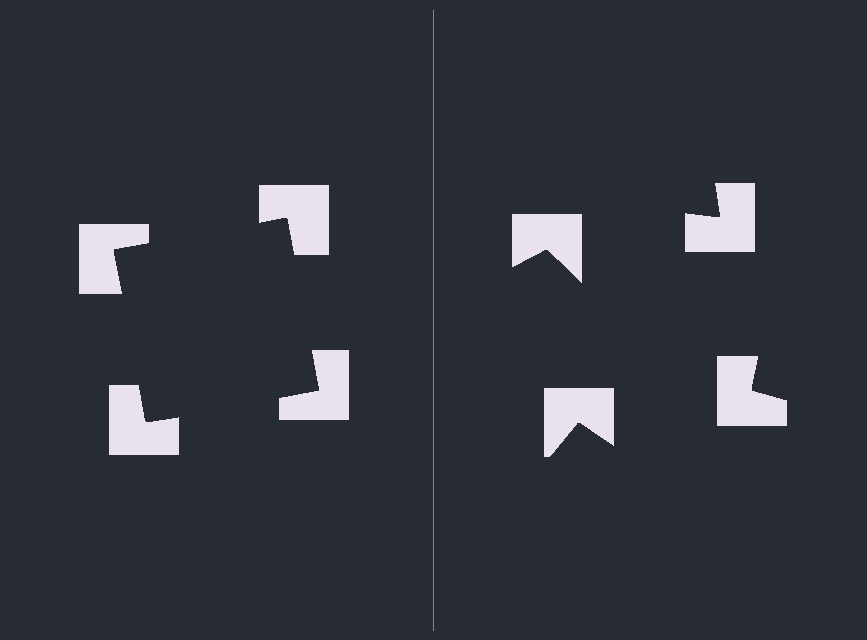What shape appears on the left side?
An illusory square.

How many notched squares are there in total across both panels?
8 — 4 on each side.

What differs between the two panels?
The notched squares are positioned identically on both sides; only the wedge orientations differ. On the left they align to a square; on the right they are misaligned.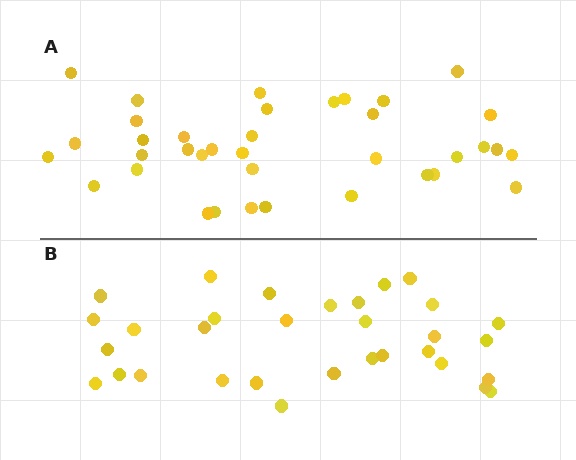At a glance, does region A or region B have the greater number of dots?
Region A (the top region) has more dots.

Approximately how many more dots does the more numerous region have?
Region A has about 5 more dots than region B.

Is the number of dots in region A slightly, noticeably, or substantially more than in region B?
Region A has only slightly more — the two regions are fairly close. The ratio is roughly 1.2 to 1.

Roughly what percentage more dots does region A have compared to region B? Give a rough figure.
About 15% more.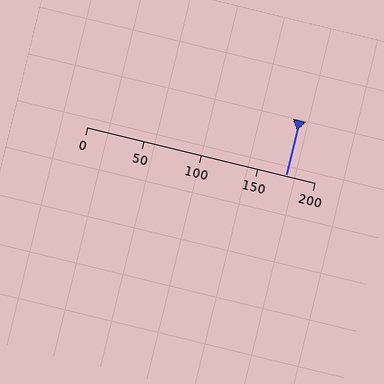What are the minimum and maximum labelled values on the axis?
The axis runs from 0 to 200.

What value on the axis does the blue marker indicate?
The marker indicates approximately 175.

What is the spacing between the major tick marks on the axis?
The major ticks are spaced 50 apart.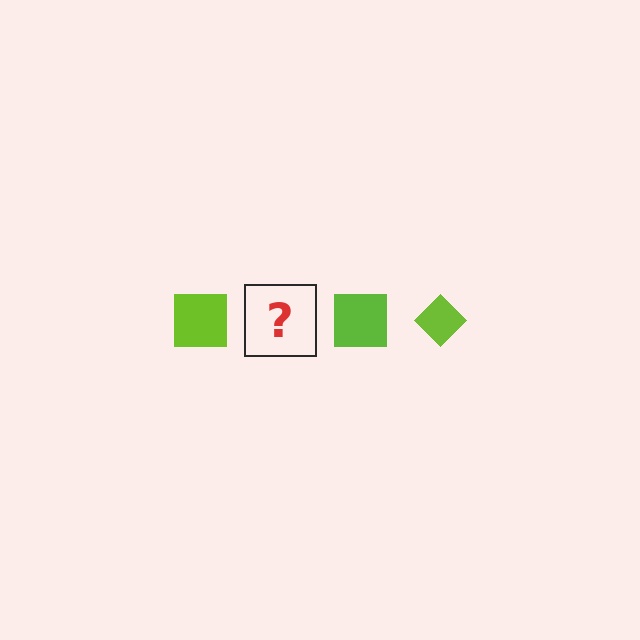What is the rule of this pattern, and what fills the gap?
The rule is that the pattern cycles through square, diamond shapes in lime. The gap should be filled with a lime diamond.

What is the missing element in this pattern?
The missing element is a lime diamond.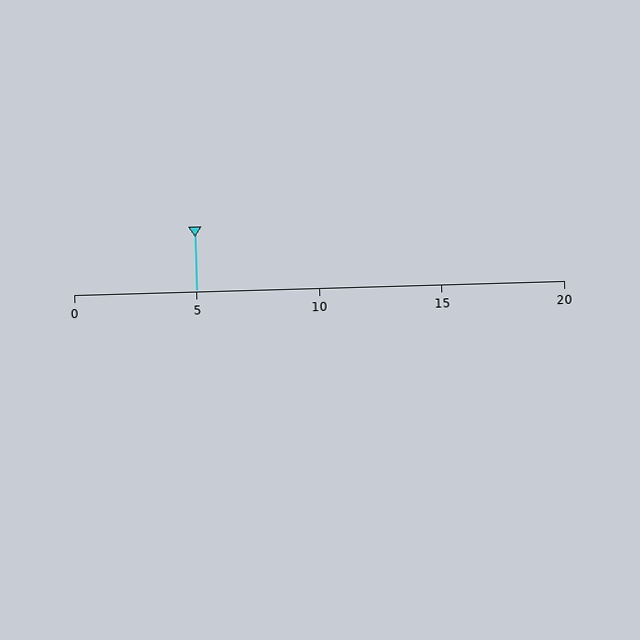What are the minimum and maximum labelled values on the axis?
The axis runs from 0 to 20.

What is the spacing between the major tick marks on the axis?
The major ticks are spaced 5 apart.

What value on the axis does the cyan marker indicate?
The marker indicates approximately 5.